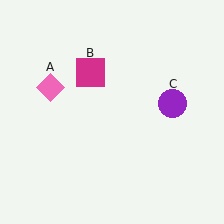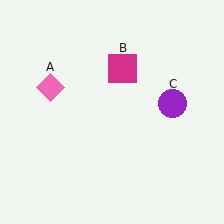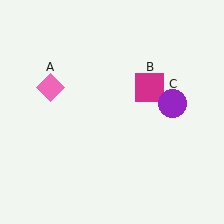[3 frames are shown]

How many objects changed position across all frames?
1 object changed position: magenta square (object B).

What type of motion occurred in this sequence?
The magenta square (object B) rotated clockwise around the center of the scene.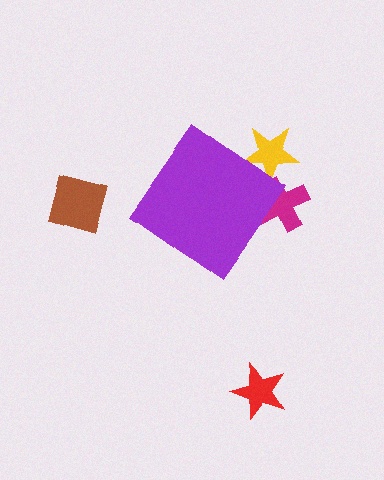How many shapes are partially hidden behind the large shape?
2 shapes are partially hidden.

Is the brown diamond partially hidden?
No, the brown diamond is fully visible.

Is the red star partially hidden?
No, the red star is fully visible.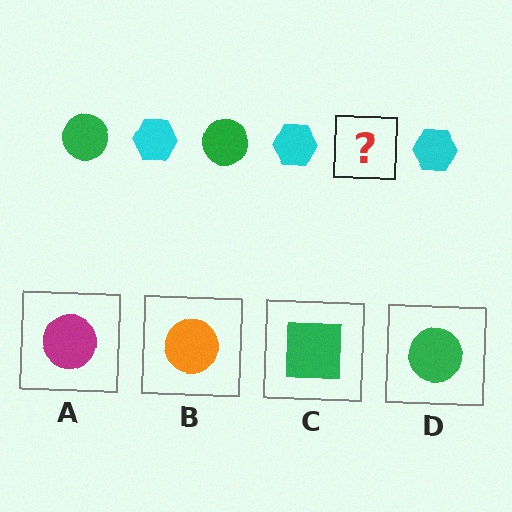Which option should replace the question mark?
Option D.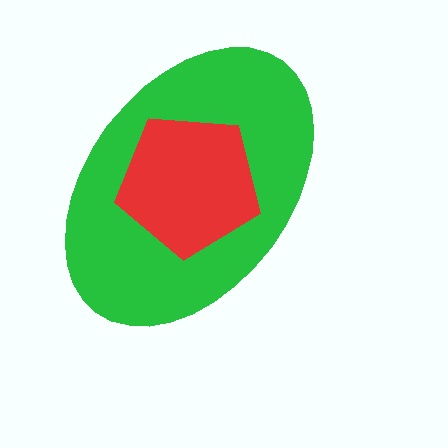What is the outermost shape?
The green ellipse.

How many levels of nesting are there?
2.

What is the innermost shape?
The red pentagon.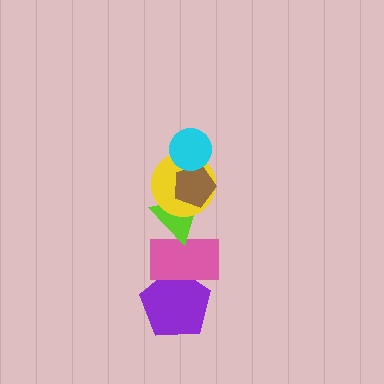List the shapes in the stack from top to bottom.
From top to bottom: the cyan circle, the brown pentagon, the yellow circle, the lime triangle, the pink rectangle, the purple pentagon.